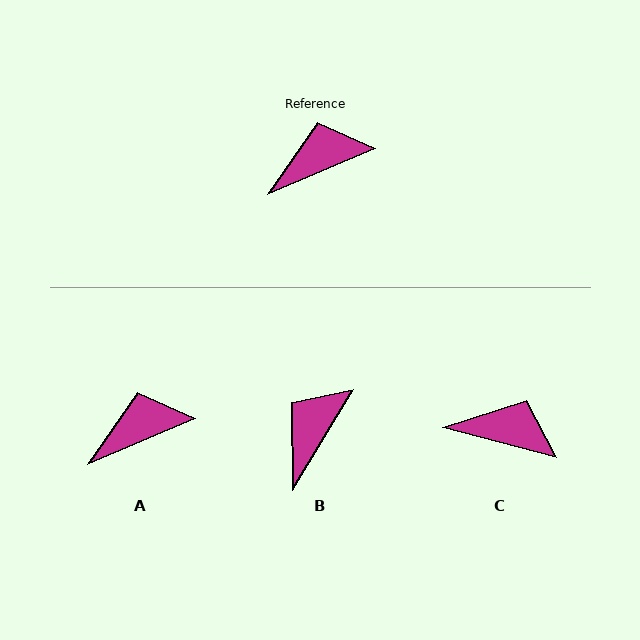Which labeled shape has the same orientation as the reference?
A.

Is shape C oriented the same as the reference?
No, it is off by about 37 degrees.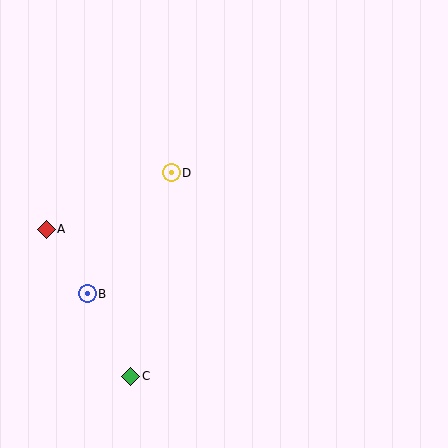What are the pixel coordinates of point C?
Point C is at (131, 376).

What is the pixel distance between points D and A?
The distance between D and A is 137 pixels.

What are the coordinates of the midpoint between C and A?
The midpoint between C and A is at (89, 303).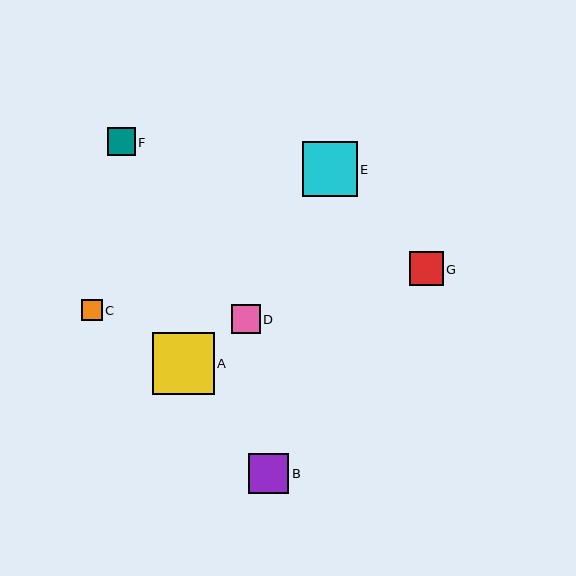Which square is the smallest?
Square C is the smallest with a size of approximately 20 pixels.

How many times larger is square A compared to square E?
Square A is approximately 1.1 times the size of square E.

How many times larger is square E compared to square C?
Square E is approximately 2.7 times the size of square C.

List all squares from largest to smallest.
From largest to smallest: A, E, B, G, D, F, C.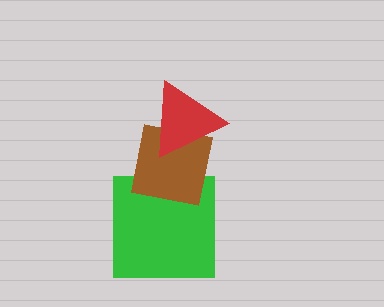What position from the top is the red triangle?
The red triangle is 1st from the top.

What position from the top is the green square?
The green square is 3rd from the top.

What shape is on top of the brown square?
The red triangle is on top of the brown square.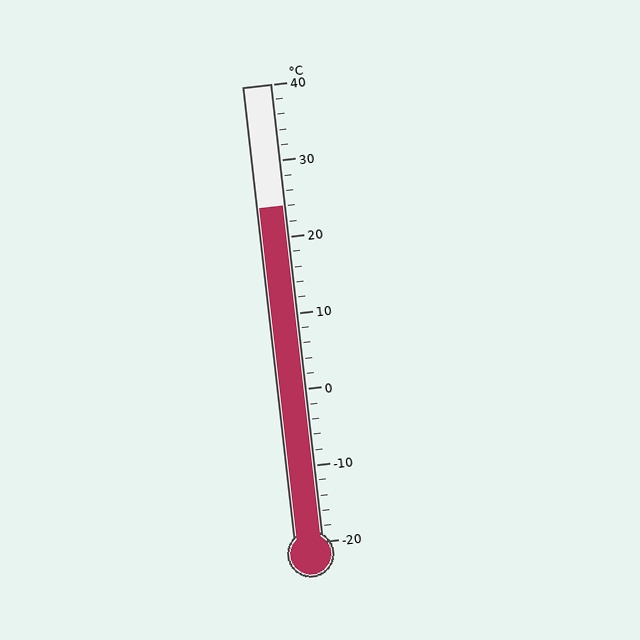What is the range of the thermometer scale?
The thermometer scale ranges from -20°C to 40°C.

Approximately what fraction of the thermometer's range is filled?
The thermometer is filled to approximately 75% of its range.